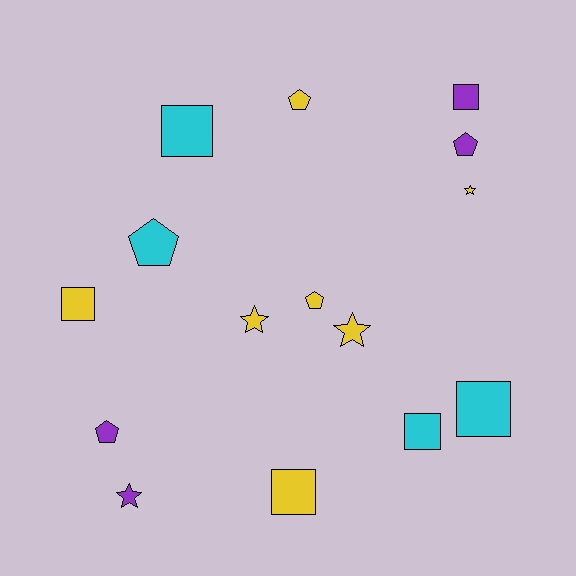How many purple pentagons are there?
There are 2 purple pentagons.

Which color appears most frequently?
Yellow, with 7 objects.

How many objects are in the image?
There are 15 objects.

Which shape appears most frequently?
Square, with 6 objects.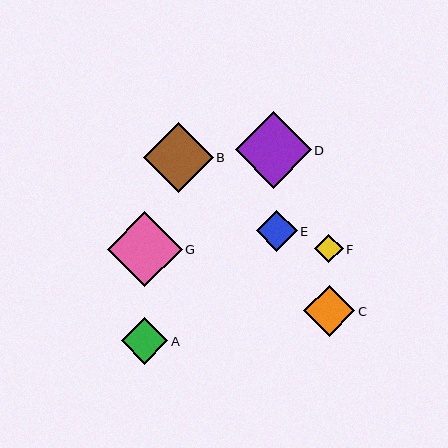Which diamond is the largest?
Diamond D is the largest with a size of approximately 76 pixels.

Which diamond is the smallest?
Diamond F is the smallest with a size of approximately 28 pixels.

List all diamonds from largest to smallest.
From largest to smallest: D, G, B, C, A, E, F.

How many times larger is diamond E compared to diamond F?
Diamond E is approximately 1.4 times the size of diamond F.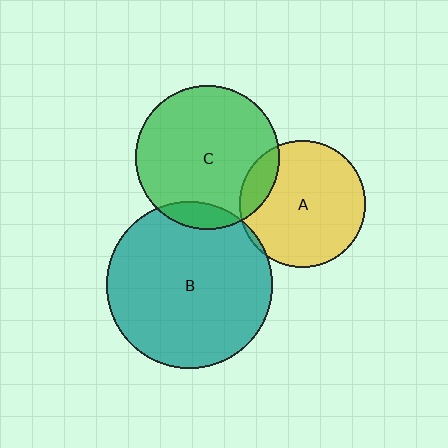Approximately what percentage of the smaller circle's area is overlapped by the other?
Approximately 10%.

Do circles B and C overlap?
Yes.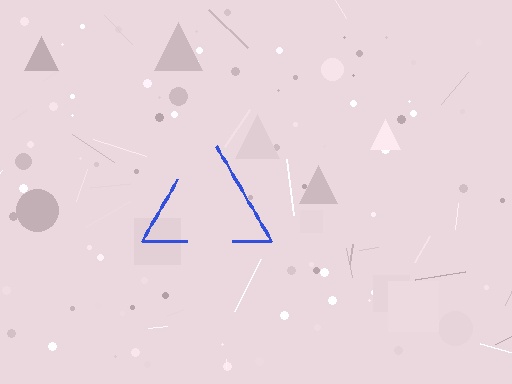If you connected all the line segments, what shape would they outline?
They would outline a triangle.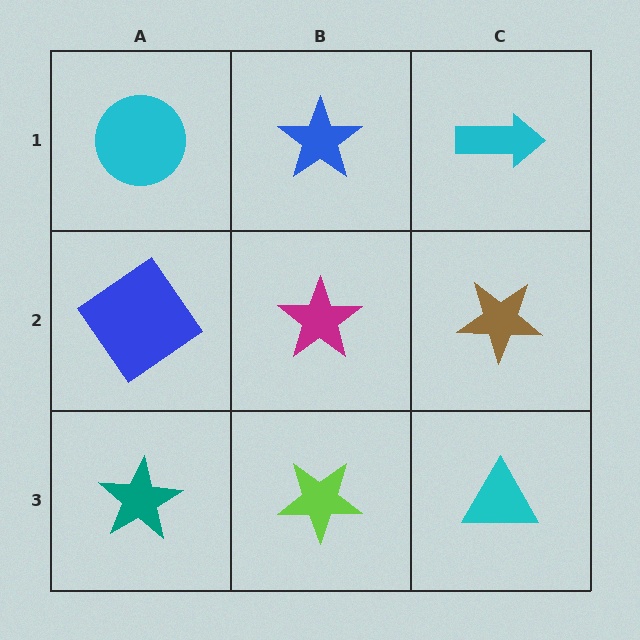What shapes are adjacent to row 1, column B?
A magenta star (row 2, column B), a cyan circle (row 1, column A), a cyan arrow (row 1, column C).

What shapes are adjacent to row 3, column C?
A brown star (row 2, column C), a lime star (row 3, column B).